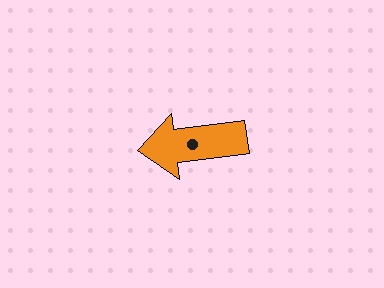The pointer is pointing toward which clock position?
Roughly 9 o'clock.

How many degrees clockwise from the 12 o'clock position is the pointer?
Approximately 263 degrees.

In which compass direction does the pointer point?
West.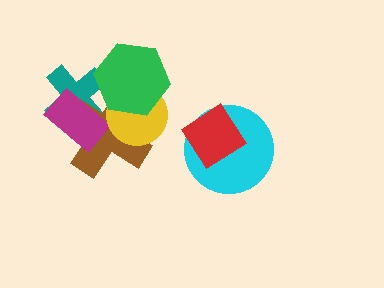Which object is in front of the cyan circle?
The red diamond is in front of the cyan circle.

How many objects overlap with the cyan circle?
1 object overlaps with the cyan circle.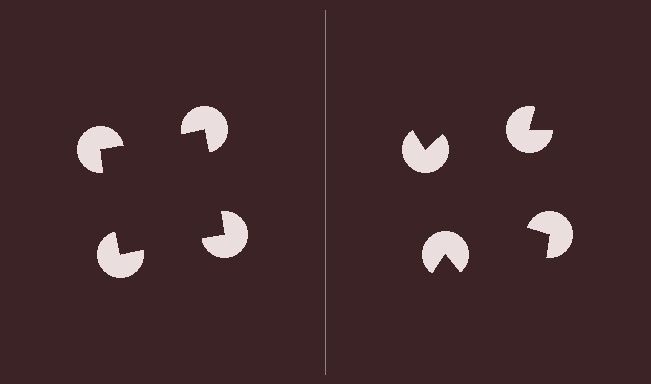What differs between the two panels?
The pac-man discs are positioned identically on both sides; only the wedge orientations differ. On the left they align to a square; on the right they are misaligned.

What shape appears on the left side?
An illusory square.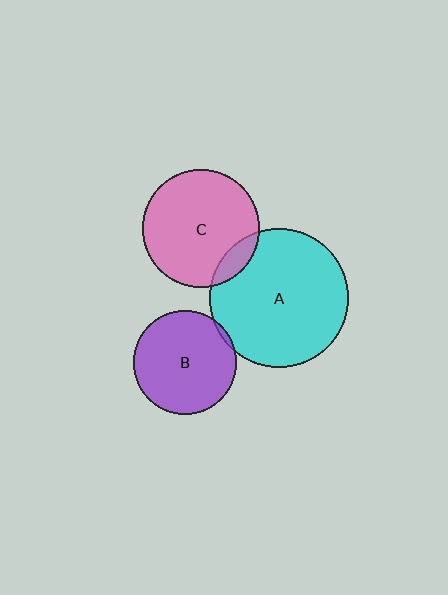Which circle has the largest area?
Circle A (cyan).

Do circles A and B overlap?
Yes.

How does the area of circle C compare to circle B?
Approximately 1.3 times.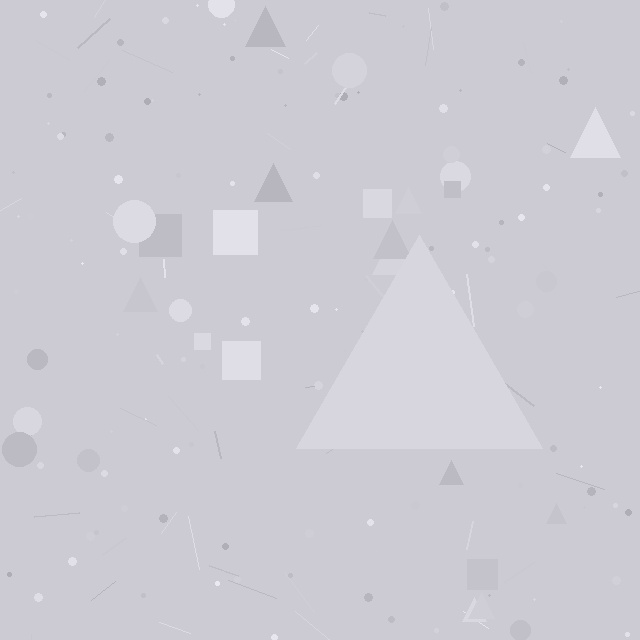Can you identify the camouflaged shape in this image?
The camouflaged shape is a triangle.